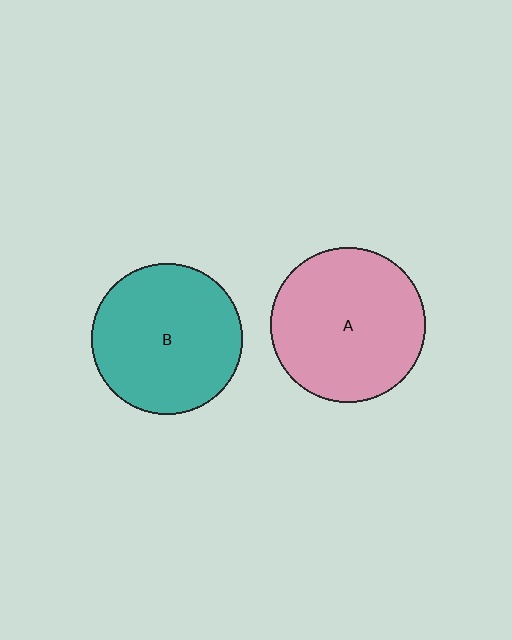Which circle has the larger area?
Circle A (pink).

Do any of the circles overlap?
No, none of the circles overlap.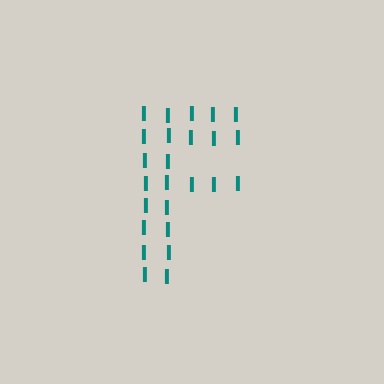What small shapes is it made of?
It is made of small letter I's.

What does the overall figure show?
The overall figure shows the letter F.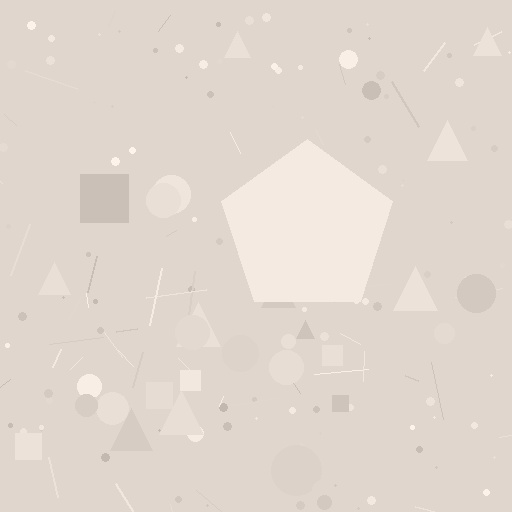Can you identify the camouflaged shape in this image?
The camouflaged shape is a pentagon.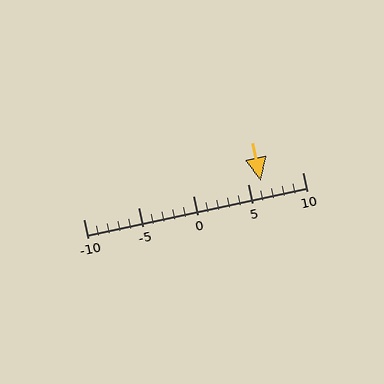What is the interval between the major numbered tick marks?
The major tick marks are spaced 5 units apart.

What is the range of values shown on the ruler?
The ruler shows values from -10 to 10.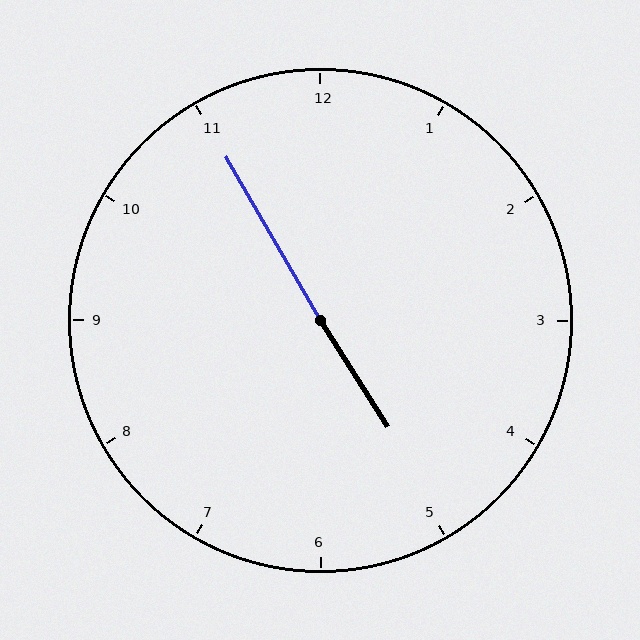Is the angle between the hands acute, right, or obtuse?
It is obtuse.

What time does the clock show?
4:55.